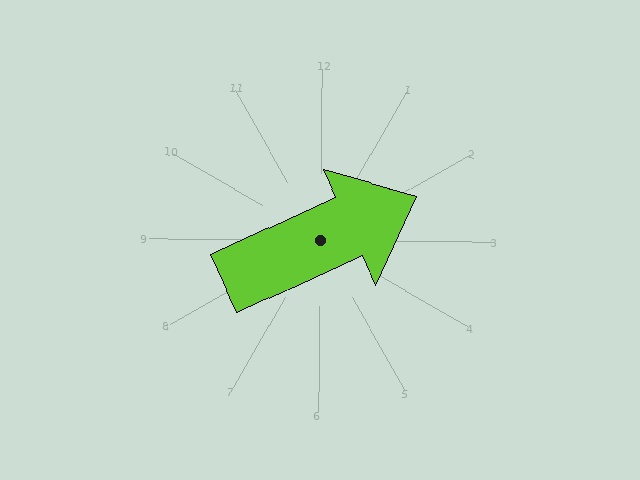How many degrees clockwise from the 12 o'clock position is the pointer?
Approximately 65 degrees.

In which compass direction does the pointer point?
Northeast.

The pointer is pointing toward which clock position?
Roughly 2 o'clock.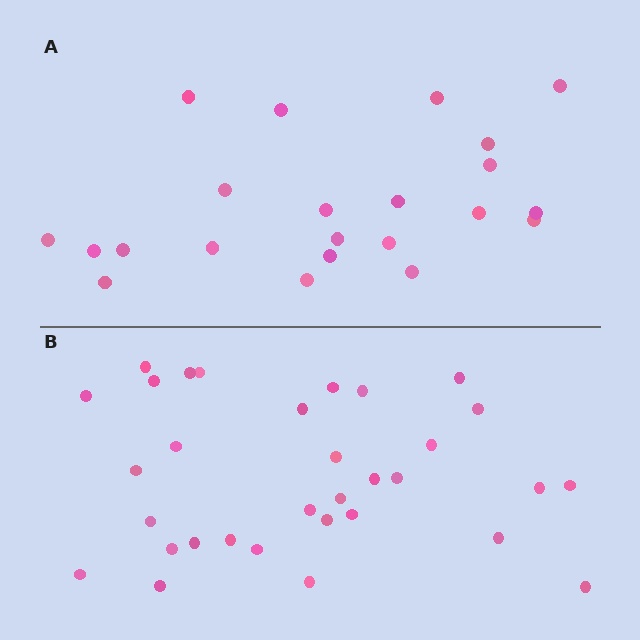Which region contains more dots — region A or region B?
Region B (the bottom region) has more dots.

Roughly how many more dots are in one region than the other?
Region B has roughly 10 or so more dots than region A.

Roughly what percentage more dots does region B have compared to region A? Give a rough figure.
About 45% more.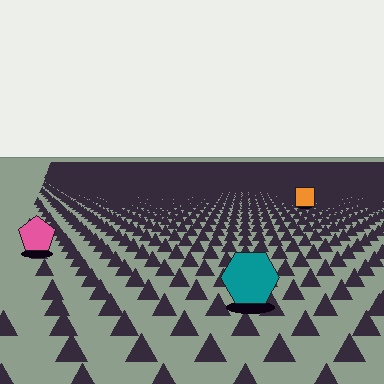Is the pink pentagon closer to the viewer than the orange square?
Yes. The pink pentagon is closer — you can tell from the texture gradient: the ground texture is coarser near it.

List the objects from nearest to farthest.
From nearest to farthest: the teal hexagon, the pink pentagon, the orange square.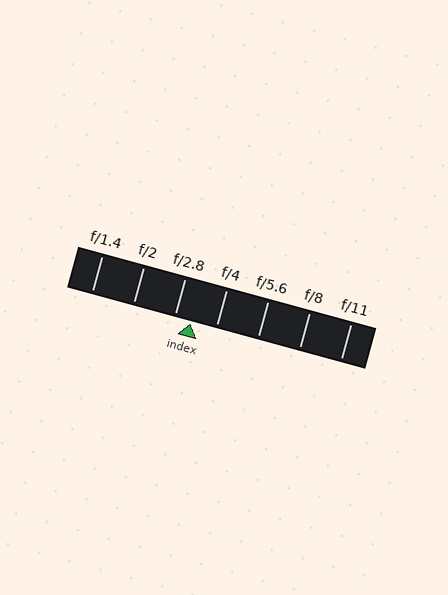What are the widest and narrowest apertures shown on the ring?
The widest aperture shown is f/1.4 and the narrowest is f/11.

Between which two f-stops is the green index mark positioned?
The index mark is between f/2.8 and f/4.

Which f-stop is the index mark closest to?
The index mark is closest to f/2.8.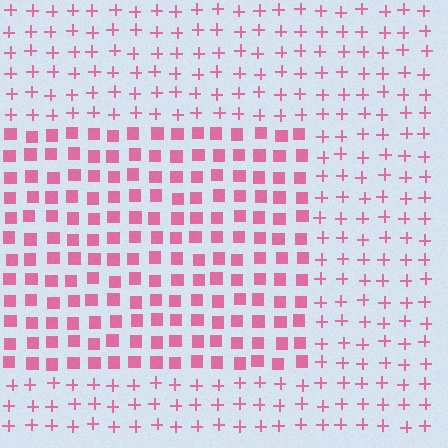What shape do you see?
I see a rectangle.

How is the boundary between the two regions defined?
The boundary is defined by a change in element shape: squares inside vs. plus signs outside. All elements share the same color and spacing.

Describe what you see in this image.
The image is filled with small pink elements arranged in a uniform grid. A rectangle-shaped region contains squares, while the surrounding area contains plus signs. The boundary is defined purely by the change in element shape.